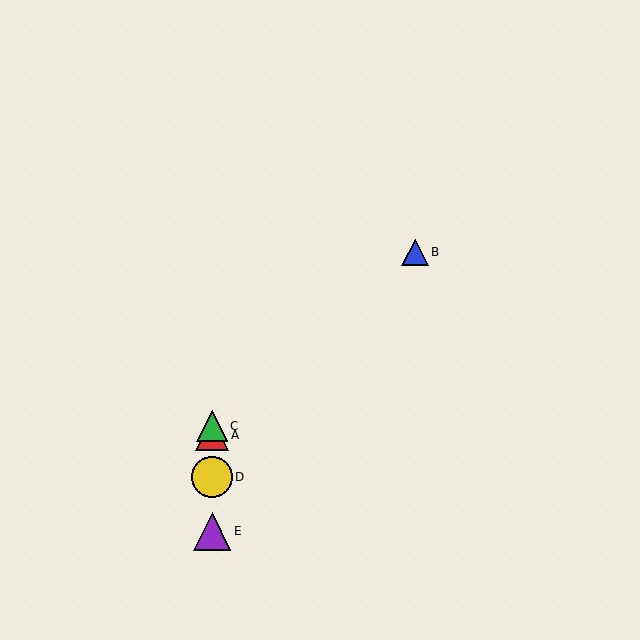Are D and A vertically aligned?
Yes, both are at x≈212.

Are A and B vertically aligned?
No, A is at x≈212 and B is at x≈415.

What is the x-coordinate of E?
Object E is at x≈212.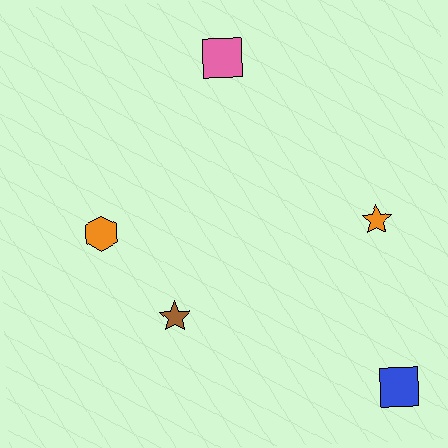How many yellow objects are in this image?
There are no yellow objects.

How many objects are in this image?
There are 5 objects.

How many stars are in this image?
There are 2 stars.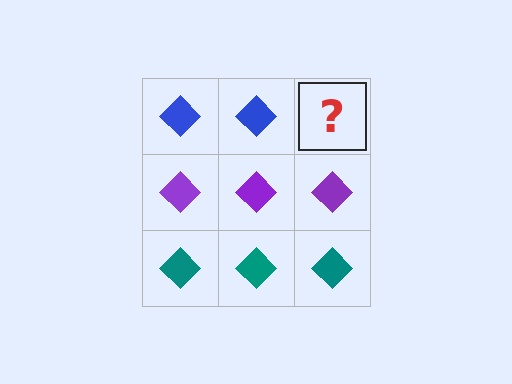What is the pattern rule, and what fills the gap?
The rule is that each row has a consistent color. The gap should be filled with a blue diamond.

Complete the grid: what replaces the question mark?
The question mark should be replaced with a blue diamond.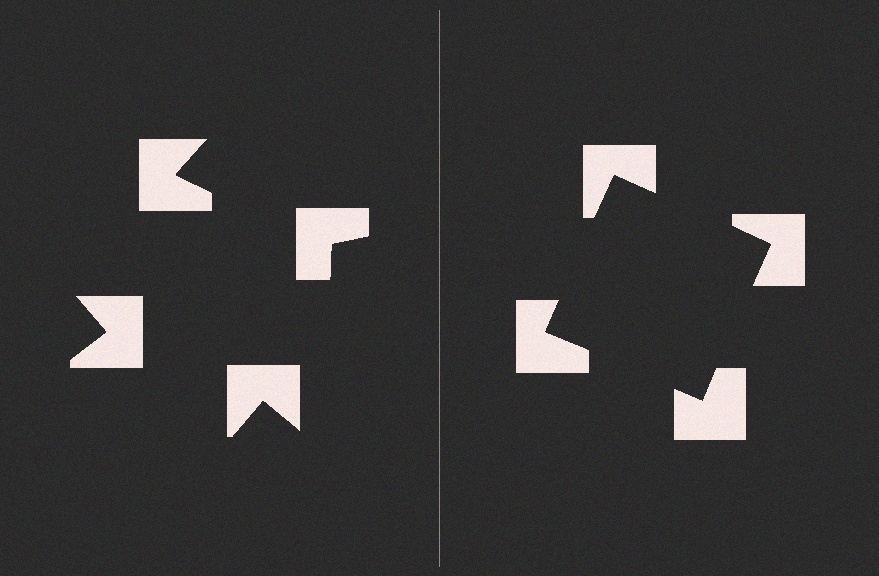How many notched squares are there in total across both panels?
8 — 4 on each side.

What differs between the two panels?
The notched squares are positioned identically on both sides; only the wedge orientations differ. On the right they align to a square; on the left they are misaligned.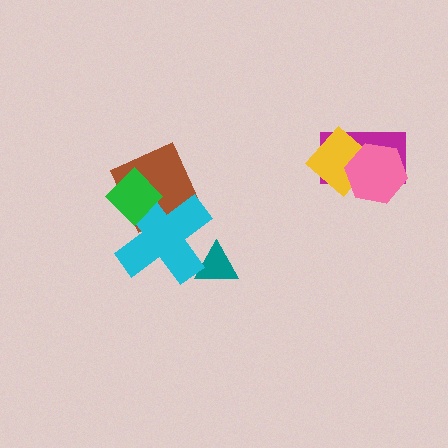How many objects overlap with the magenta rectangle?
2 objects overlap with the magenta rectangle.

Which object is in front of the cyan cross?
The green diamond is in front of the cyan cross.